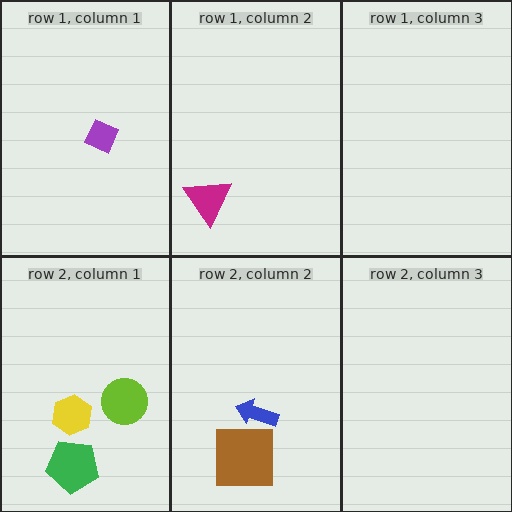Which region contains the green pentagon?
The row 2, column 1 region.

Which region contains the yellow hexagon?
The row 2, column 1 region.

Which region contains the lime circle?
The row 2, column 1 region.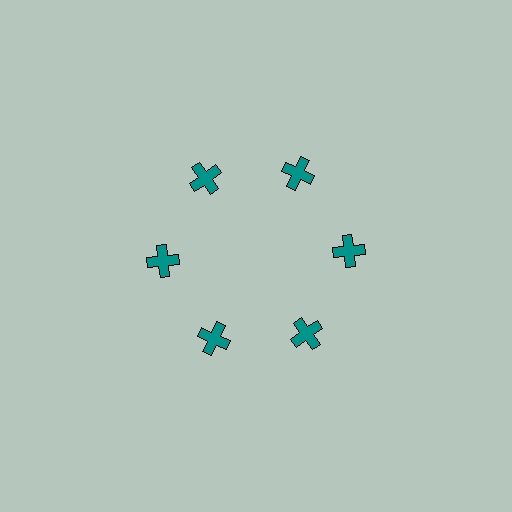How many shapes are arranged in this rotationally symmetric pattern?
There are 6 shapes, arranged in 6 groups of 1.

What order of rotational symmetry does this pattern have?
This pattern has 6-fold rotational symmetry.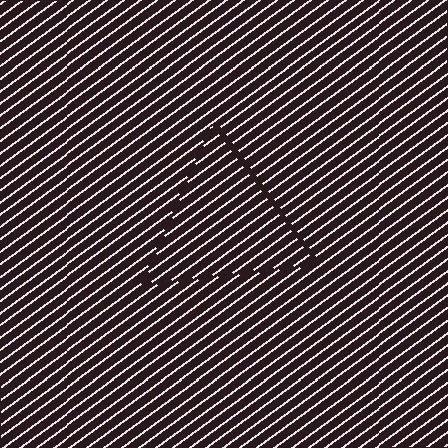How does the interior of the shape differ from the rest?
The interior of the shape contains the same grating, shifted by half a period — the contour is defined by the phase discontinuity where line-ends from the inner and outer gratings abut.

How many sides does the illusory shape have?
3 sides — the line-ends trace a triangle.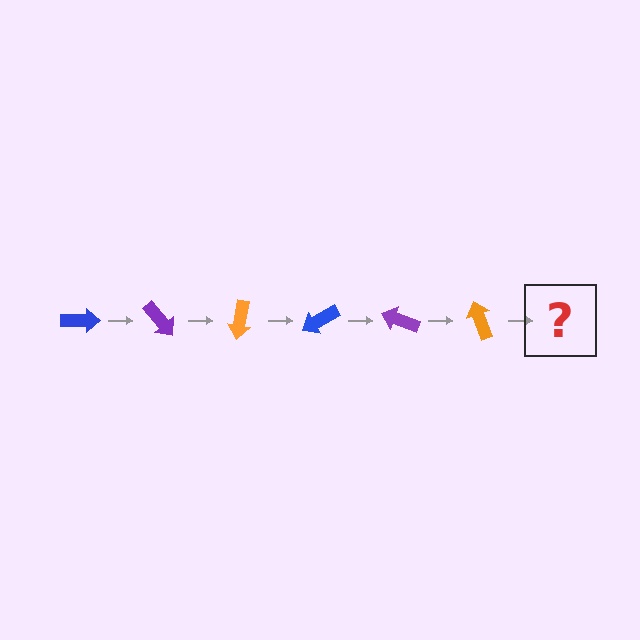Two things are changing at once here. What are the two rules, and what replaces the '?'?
The two rules are that it rotates 50 degrees each step and the color cycles through blue, purple, and orange. The '?' should be a blue arrow, rotated 300 degrees from the start.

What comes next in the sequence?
The next element should be a blue arrow, rotated 300 degrees from the start.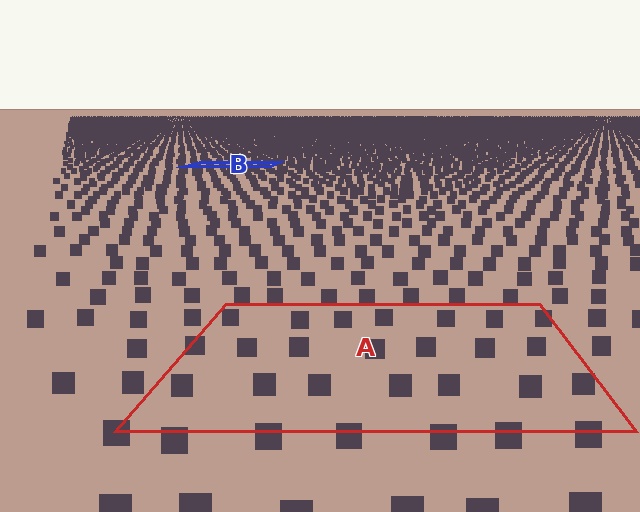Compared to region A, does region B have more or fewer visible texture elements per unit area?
Region B has more texture elements per unit area — they are packed more densely because it is farther away.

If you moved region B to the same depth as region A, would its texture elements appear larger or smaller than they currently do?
They would appear larger. At a closer depth, the same texture elements are projected at a bigger on-screen size.